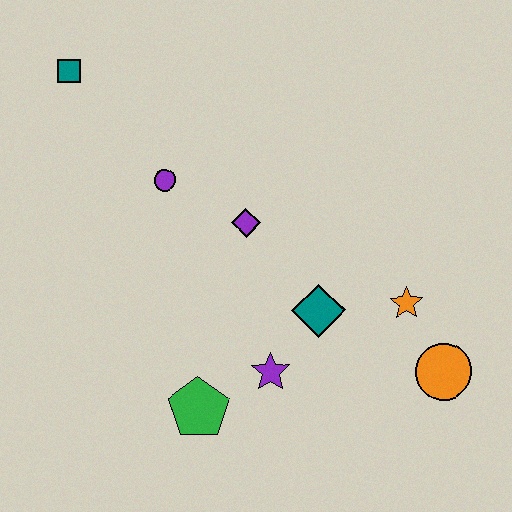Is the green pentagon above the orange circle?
No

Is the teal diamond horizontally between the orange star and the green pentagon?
Yes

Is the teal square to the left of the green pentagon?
Yes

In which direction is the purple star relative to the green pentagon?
The purple star is to the right of the green pentagon.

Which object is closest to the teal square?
The purple circle is closest to the teal square.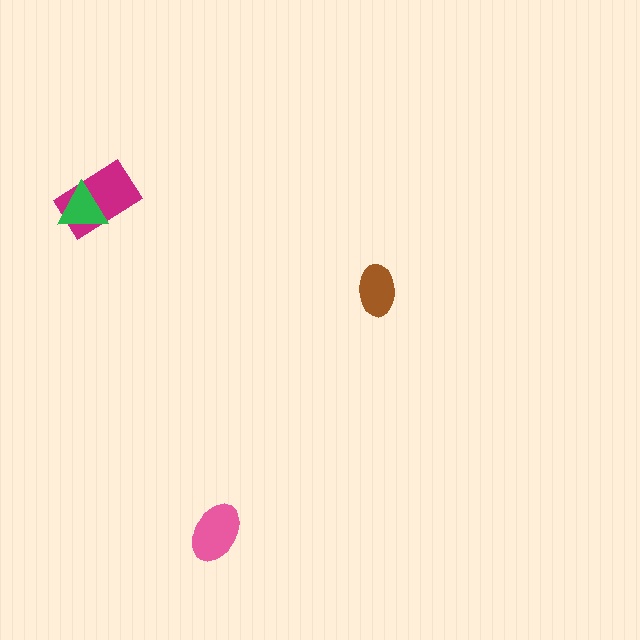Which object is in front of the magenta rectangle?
The green triangle is in front of the magenta rectangle.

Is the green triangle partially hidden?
No, no other shape covers it.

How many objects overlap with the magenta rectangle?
1 object overlaps with the magenta rectangle.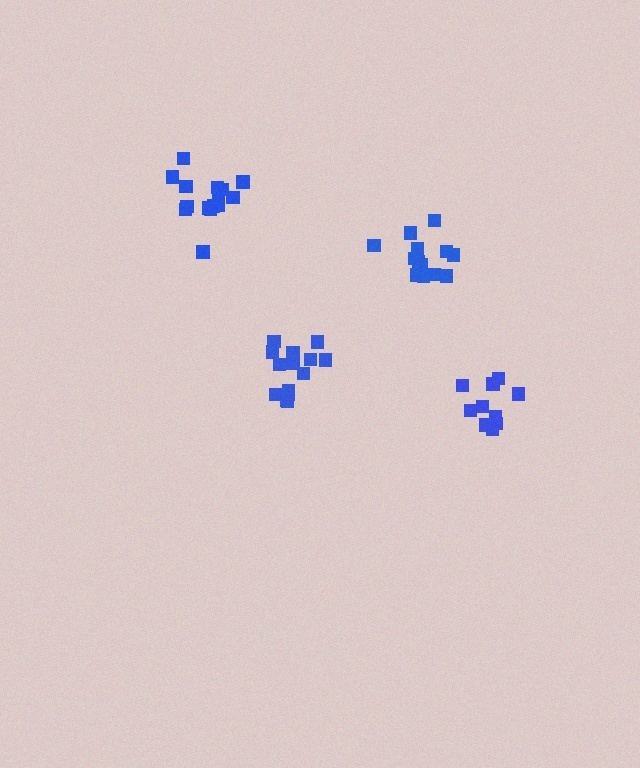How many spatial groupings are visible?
There are 4 spatial groupings.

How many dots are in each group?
Group 1: 16 dots, Group 2: 14 dots, Group 3: 13 dots, Group 4: 10 dots (53 total).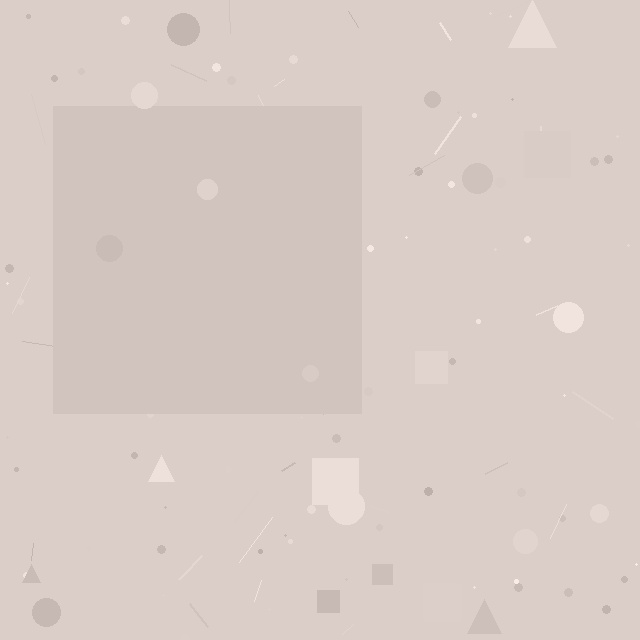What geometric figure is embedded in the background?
A square is embedded in the background.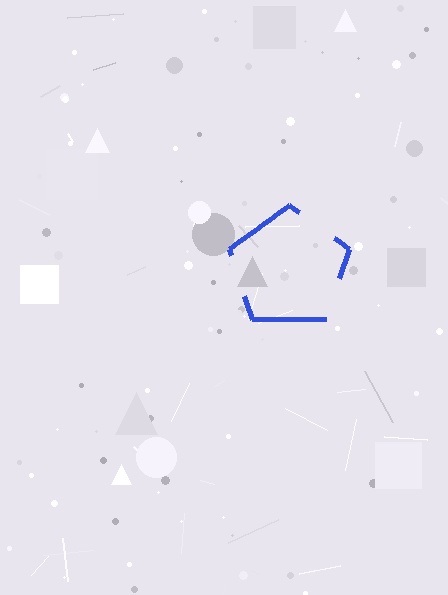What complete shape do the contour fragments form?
The contour fragments form a pentagon.